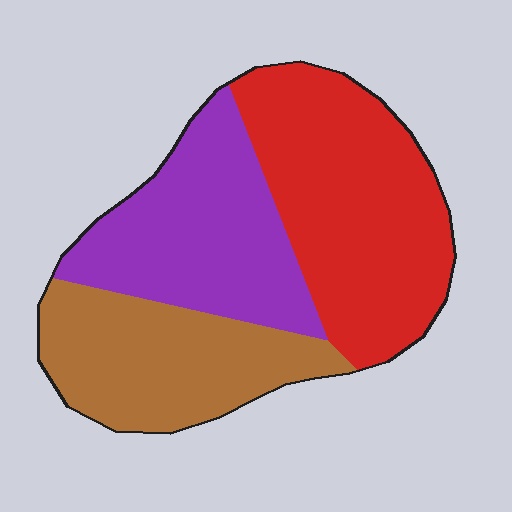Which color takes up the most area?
Red, at roughly 40%.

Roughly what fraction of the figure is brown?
Brown takes up between a quarter and a half of the figure.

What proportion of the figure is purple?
Purple covers 31% of the figure.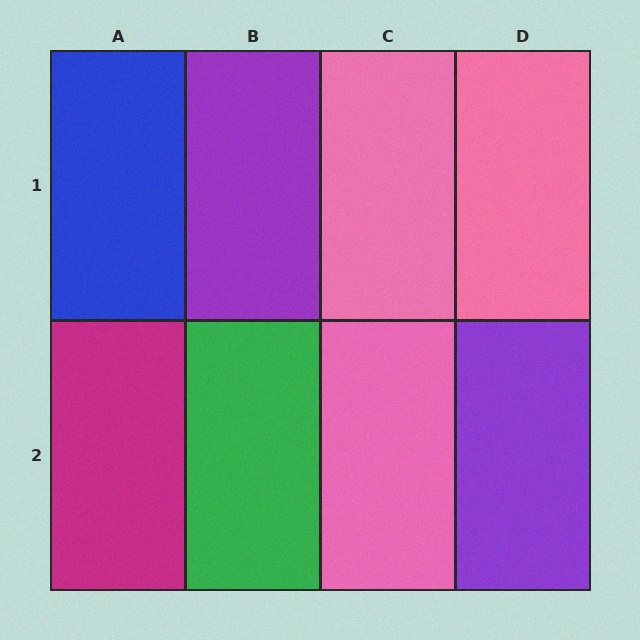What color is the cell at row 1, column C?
Pink.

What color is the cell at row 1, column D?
Pink.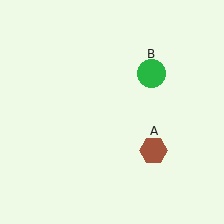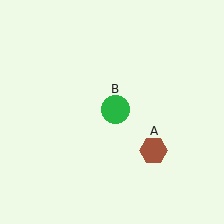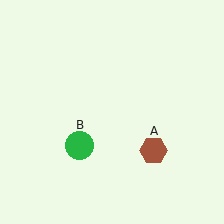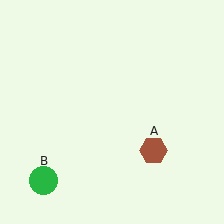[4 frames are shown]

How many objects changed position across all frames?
1 object changed position: green circle (object B).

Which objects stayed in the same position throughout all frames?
Brown hexagon (object A) remained stationary.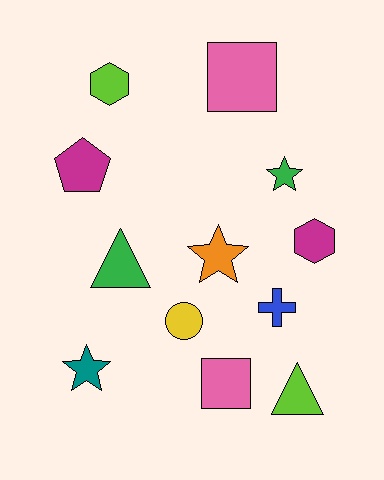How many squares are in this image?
There are 2 squares.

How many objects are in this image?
There are 12 objects.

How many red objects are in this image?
There are no red objects.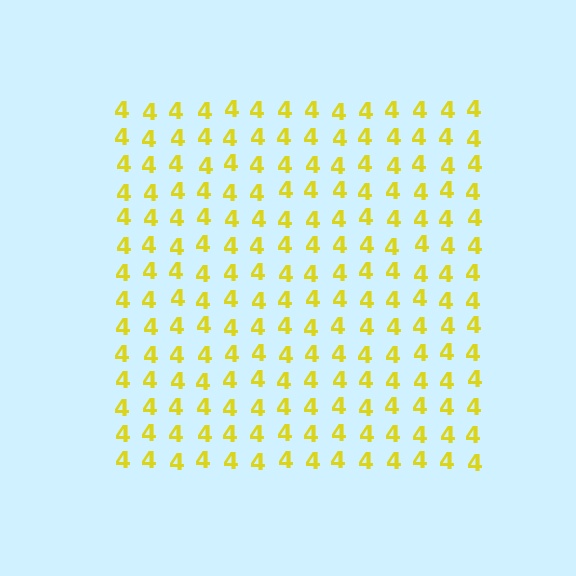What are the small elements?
The small elements are digit 4's.